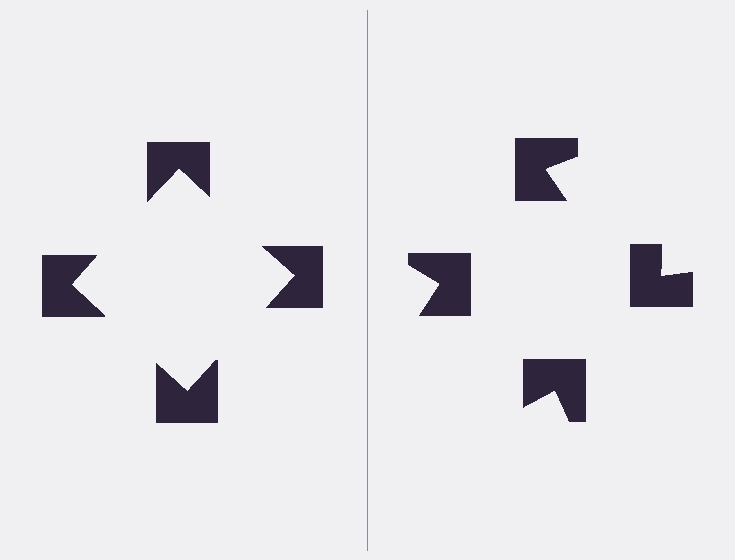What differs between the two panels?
The notched squares are positioned identically on both sides; only the wedge orientations differ. On the left they align to a square; on the right they are misaligned.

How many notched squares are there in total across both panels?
8 — 4 on each side.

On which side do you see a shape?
An illusory square appears on the left side. On the right side the wedge cuts are rotated, so no coherent shape forms.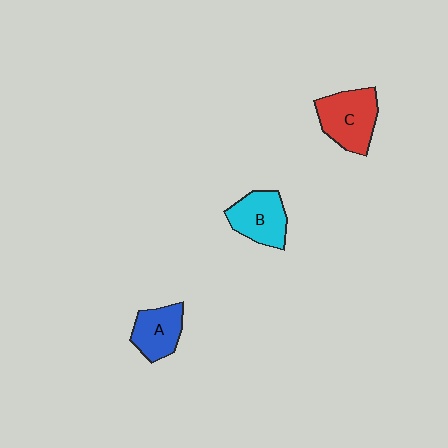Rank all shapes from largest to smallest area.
From largest to smallest: C (red), B (cyan), A (blue).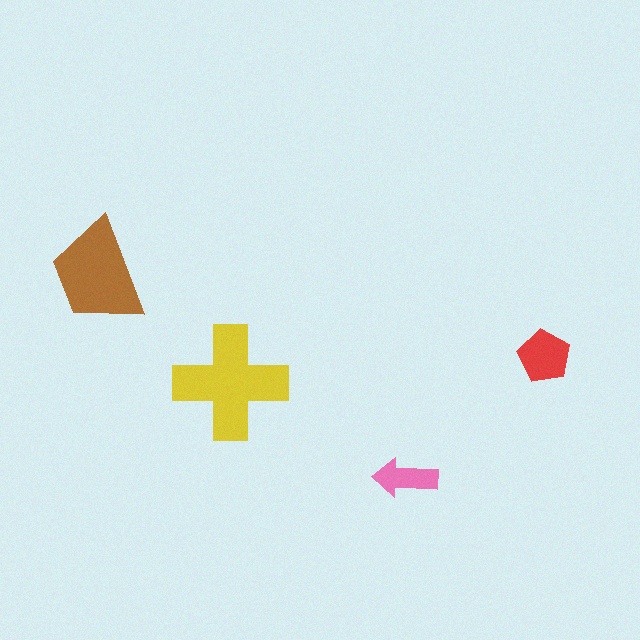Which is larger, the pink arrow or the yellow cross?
The yellow cross.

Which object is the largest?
The yellow cross.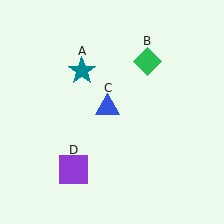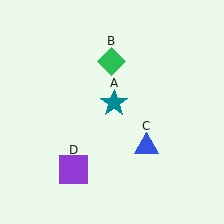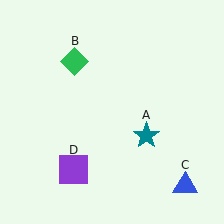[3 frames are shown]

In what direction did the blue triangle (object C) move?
The blue triangle (object C) moved down and to the right.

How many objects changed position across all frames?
3 objects changed position: teal star (object A), green diamond (object B), blue triangle (object C).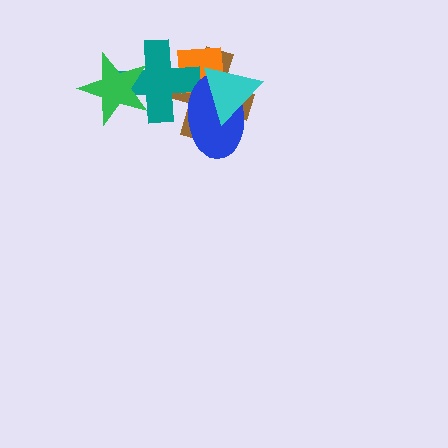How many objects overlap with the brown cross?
4 objects overlap with the brown cross.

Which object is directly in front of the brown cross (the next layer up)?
The orange square is directly in front of the brown cross.